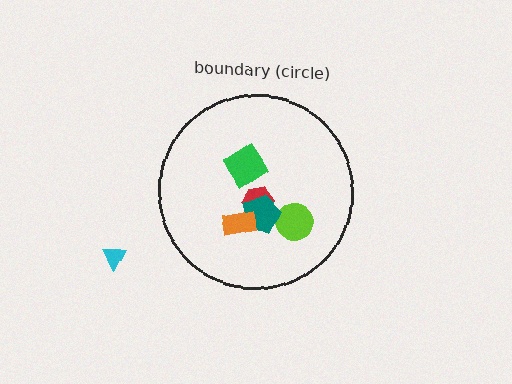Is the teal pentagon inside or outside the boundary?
Inside.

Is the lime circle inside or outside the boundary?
Inside.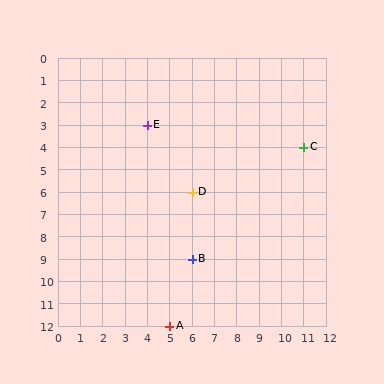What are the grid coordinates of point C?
Point C is at grid coordinates (11, 4).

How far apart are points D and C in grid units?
Points D and C are 5 columns and 2 rows apart (about 5.4 grid units diagonally).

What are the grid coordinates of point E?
Point E is at grid coordinates (4, 3).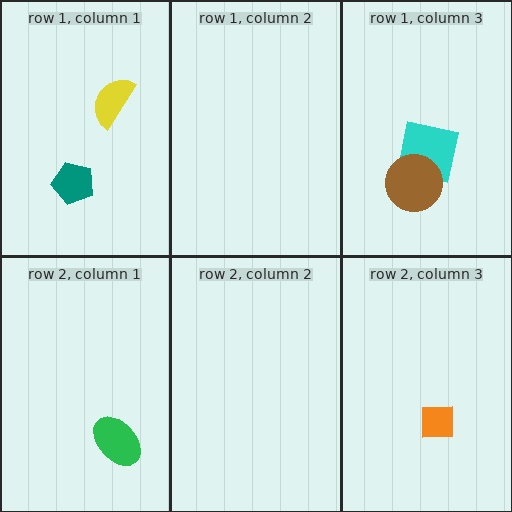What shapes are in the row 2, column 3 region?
The orange square.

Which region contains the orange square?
The row 2, column 3 region.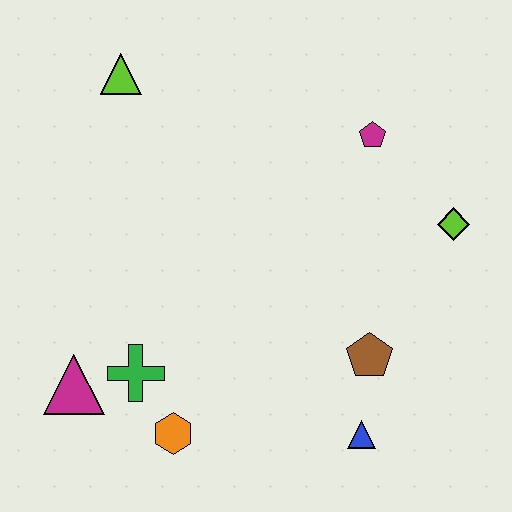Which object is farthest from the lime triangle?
The blue triangle is farthest from the lime triangle.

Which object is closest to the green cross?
The magenta triangle is closest to the green cross.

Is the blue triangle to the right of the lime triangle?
Yes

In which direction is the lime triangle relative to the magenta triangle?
The lime triangle is above the magenta triangle.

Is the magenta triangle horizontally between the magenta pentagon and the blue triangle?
No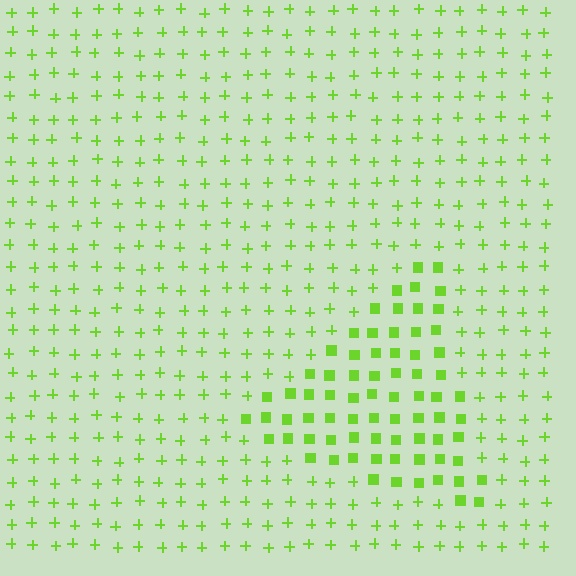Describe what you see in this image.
The image is filled with small lime elements arranged in a uniform grid. A triangle-shaped region contains squares, while the surrounding area contains plus signs. The boundary is defined purely by the change in element shape.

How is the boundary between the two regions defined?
The boundary is defined by a change in element shape: squares inside vs. plus signs outside. All elements share the same color and spacing.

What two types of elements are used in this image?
The image uses squares inside the triangle region and plus signs outside it.